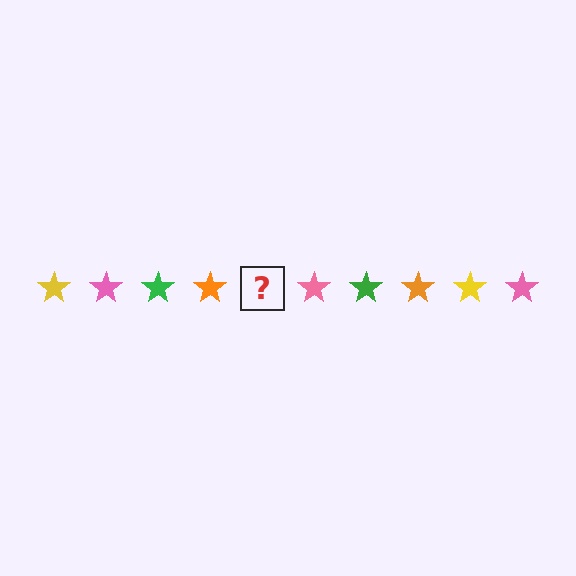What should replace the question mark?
The question mark should be replaced with a yellow star.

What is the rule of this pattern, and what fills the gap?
The rule is that the pattern cycles through yellow, pink, green, orange stars. The gap should be filled with a yellow star.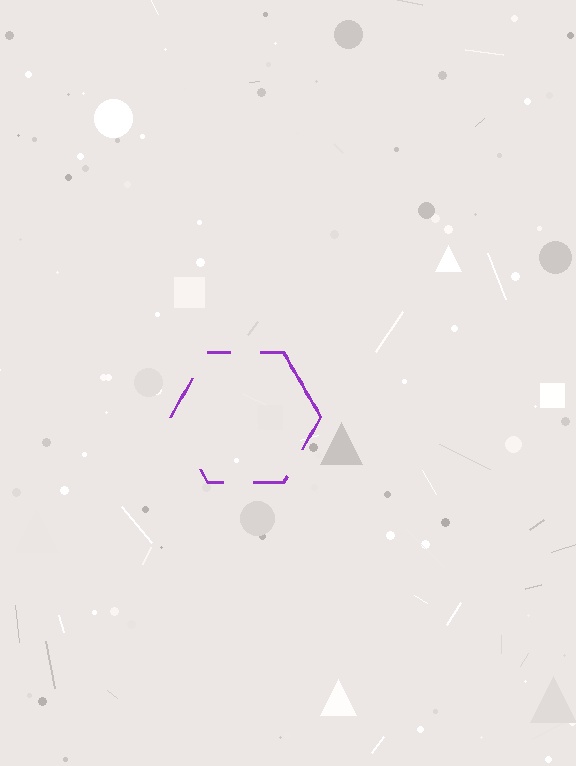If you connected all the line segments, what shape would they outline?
They would outline a hexagon.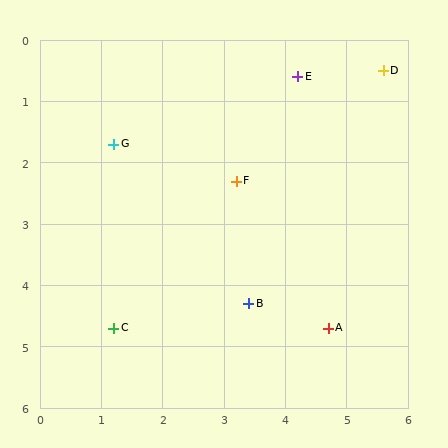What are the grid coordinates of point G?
Point G is at approximately (1.2, 1.7).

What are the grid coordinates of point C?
Point C is at approximately (1.2, 4.7).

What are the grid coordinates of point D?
Point D is at approximately (5.6, 0.5).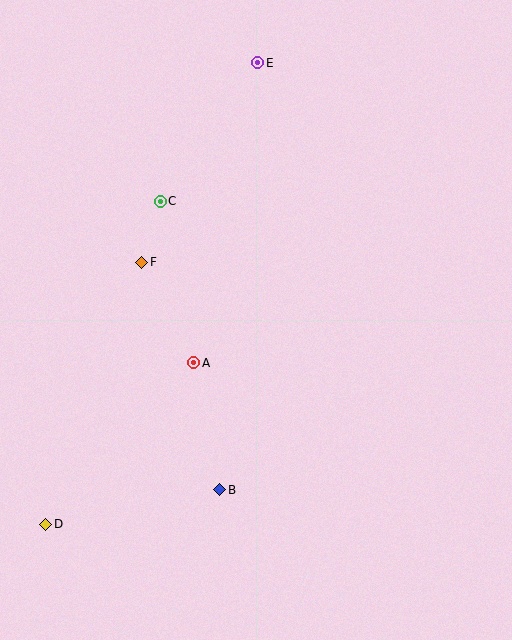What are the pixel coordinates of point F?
Point F is at (142, 262).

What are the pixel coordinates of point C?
Point C is at (160, 201).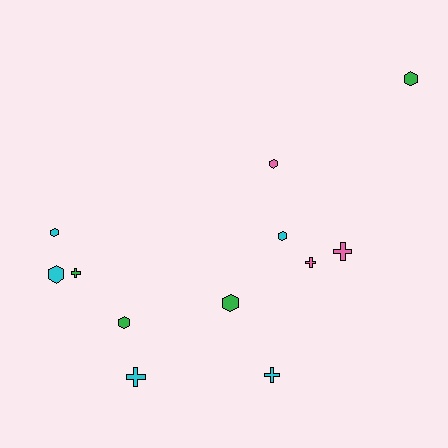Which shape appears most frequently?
Hexagon, with 7 objects.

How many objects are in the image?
There are 12 objects.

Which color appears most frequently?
Cyan, with 5 objects.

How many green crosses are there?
There is 1 green cross.